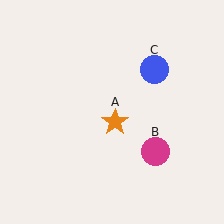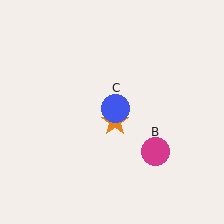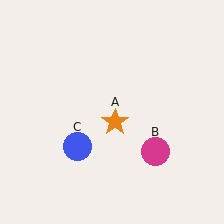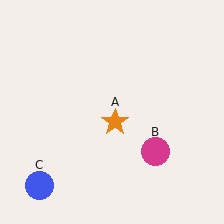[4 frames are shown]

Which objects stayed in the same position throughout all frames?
Orange star (object A) and magenta circle (object B) remained stationary.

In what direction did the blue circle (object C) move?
The blue circle (object C) moved down and to the left.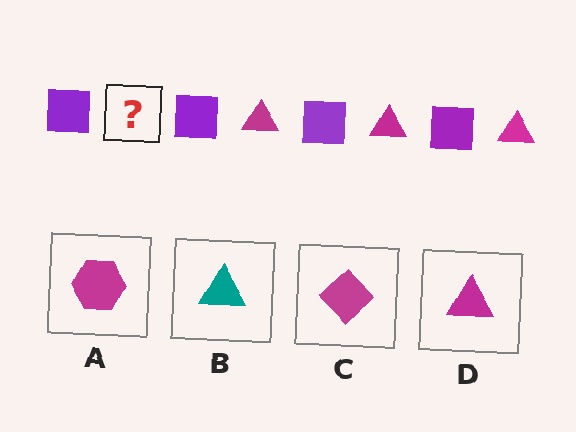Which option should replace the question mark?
Option D.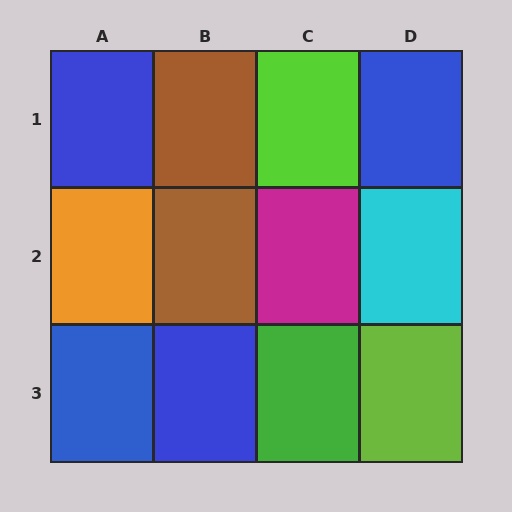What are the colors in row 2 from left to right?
Orange, brown, magenta, cyan.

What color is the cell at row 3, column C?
Green.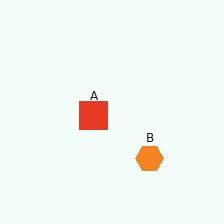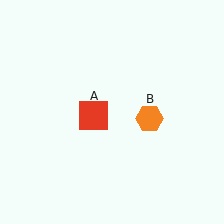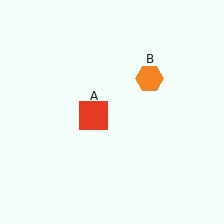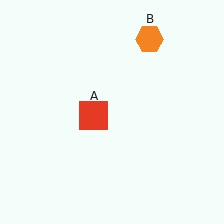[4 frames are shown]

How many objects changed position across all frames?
1 object changed position: orange hexagon (object B).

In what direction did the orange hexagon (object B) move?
The orange hexagon (object B) moved up.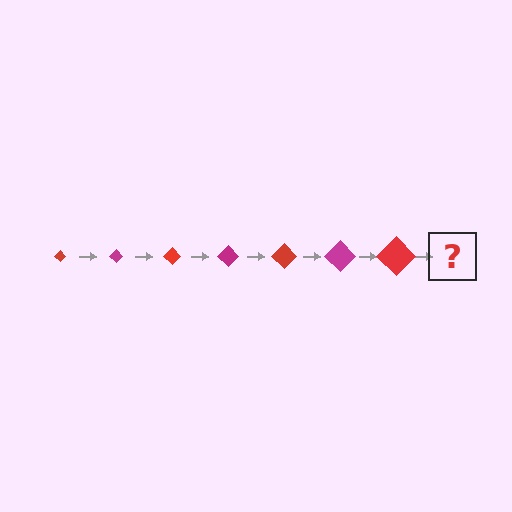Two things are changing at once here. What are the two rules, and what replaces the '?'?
The two rules are that the diamond grows larger each step and the color cycles through red and magenta. The '?' should be a magenta diamond, larger than the previous one.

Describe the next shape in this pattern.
It should be a magenta diamond, larger than the previous one.